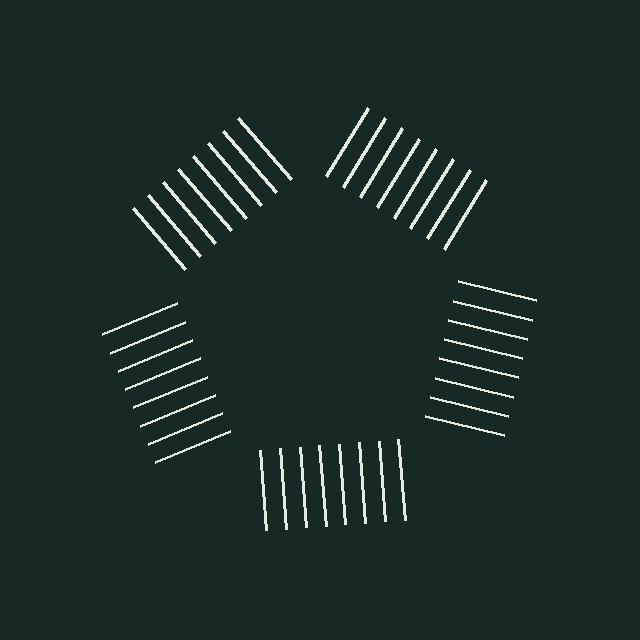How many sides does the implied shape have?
5 sides — the line-ends trace a pentagon.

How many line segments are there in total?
40 — 8 along each of the 5 edges.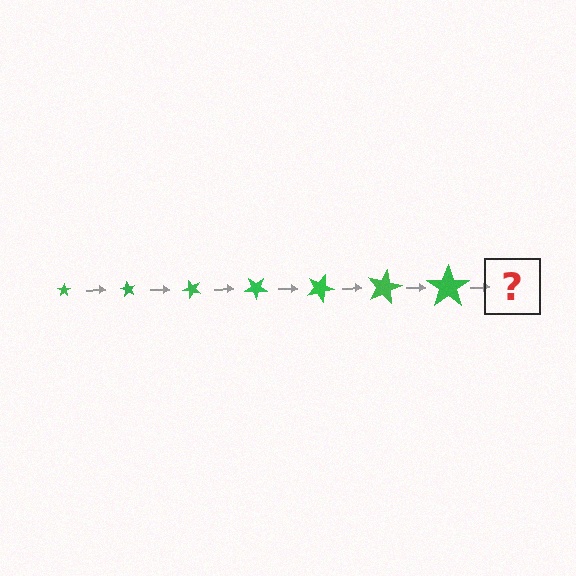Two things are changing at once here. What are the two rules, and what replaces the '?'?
The two rules are that the star grows larger each step and it rotates 60 degrees each step. The '?' should be a star, larger than the previous one and rotated 420 degrees from the start.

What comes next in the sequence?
The next element should be a star, larger than the previous one and rotated 420 degrees from the start.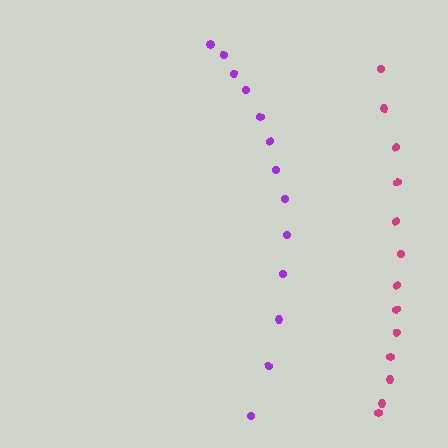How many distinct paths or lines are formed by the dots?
There are 2 distinct paths.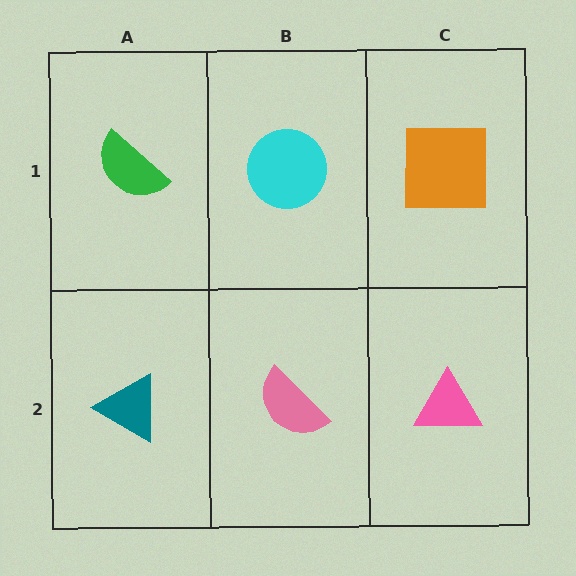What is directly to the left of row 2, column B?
A teal triangle.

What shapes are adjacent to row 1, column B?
A pink semicircle (row 2, column B), a green semicircle (row 1, column A), an orange square (row 1, column C).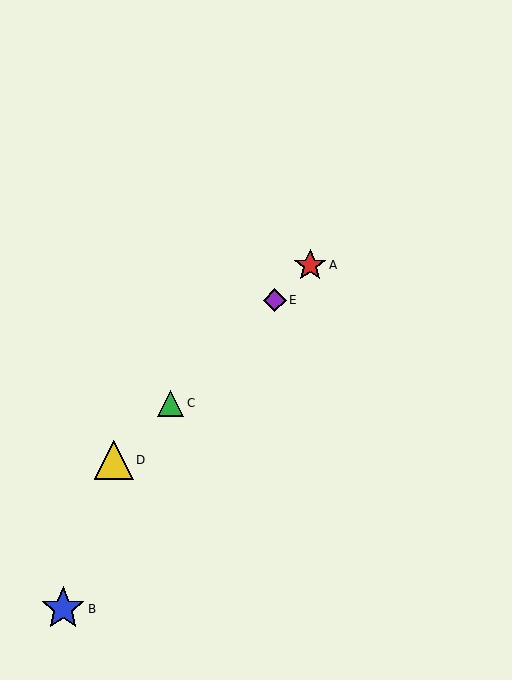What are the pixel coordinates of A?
Object A is at (310, 265).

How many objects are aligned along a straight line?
4 objects (A, C, D, E) are aligned along a straight line.